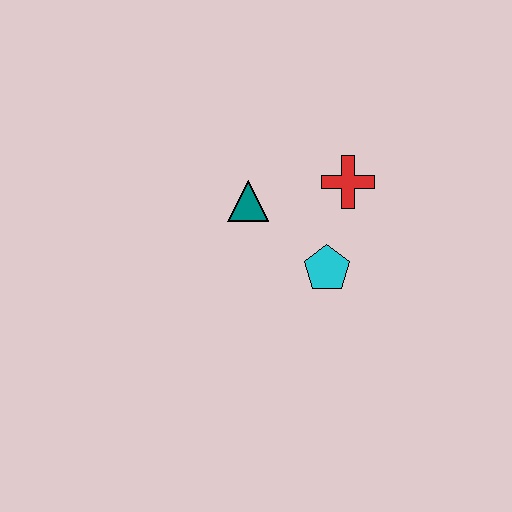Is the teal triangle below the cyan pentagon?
No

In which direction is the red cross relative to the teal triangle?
The red cross is to the right of the teal triangle.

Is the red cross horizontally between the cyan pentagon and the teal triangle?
No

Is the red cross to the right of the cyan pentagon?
Yes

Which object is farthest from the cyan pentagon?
The teal triangle is farthest from the cyan pentagon.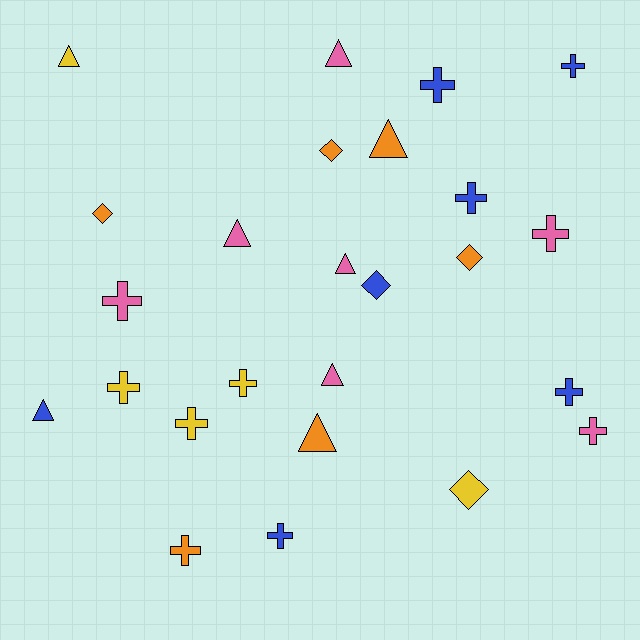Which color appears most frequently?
Blue, with 7 objects.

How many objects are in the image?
There are 25 objects.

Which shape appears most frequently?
Cross, with 12 objects.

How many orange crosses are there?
There is 1 orange cross.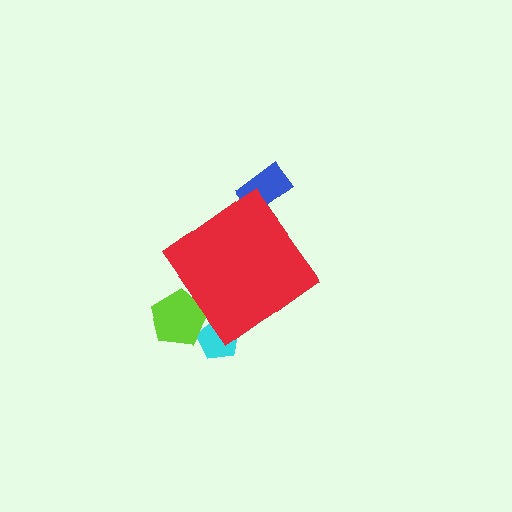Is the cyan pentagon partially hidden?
Yes, the cyan pentagon is partially hidden behind the red diamond.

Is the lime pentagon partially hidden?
Yes, the lime pentagon is partially hidden behind the red diamond.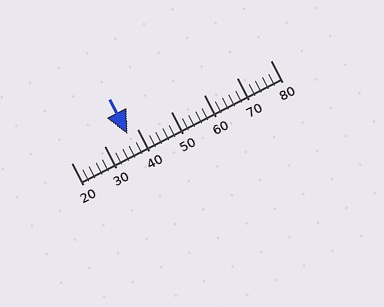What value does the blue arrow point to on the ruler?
The blue arrow points to approximately 37.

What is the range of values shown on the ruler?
The ruler shows values from 20 to 80.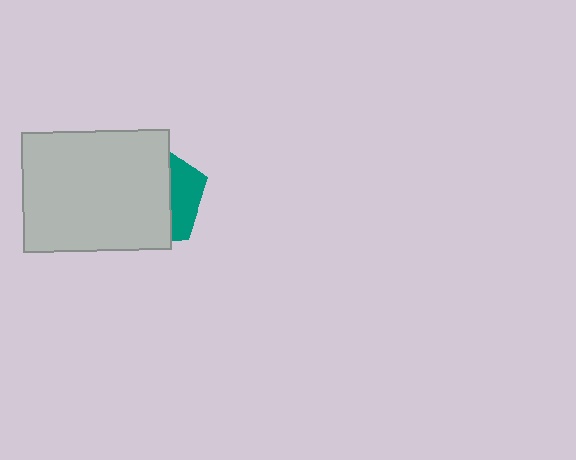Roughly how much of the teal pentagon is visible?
A small part of it is visible (roughly 30%).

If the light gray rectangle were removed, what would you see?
You would see the complete teal pentagon.